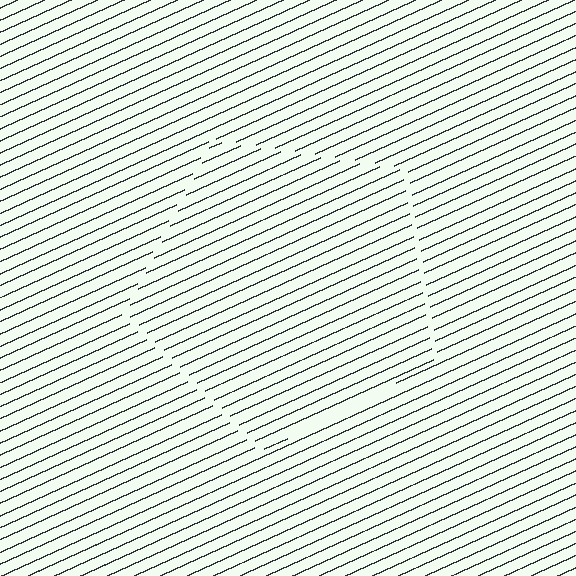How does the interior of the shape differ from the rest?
The interior of the shape contains the same grating, shifted by half a period — the contour is defined by the phase discontinuity where line-ends from the inner and outer gratings abut.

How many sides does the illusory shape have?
5 sides — the line-ends trace a pentagon.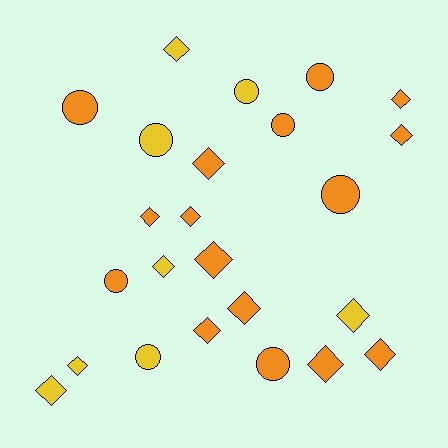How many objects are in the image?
There are 24 objects.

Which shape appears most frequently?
Diamond, with 15 objects.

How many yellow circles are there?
There are 3 yellow circles.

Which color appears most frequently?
Orange, with 16 objects.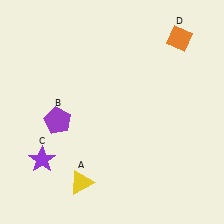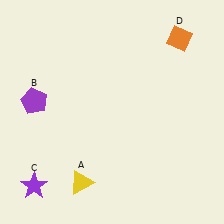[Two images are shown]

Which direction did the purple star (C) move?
The purple star (C) moved down.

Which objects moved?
The objects that moved are: the purple pentagon (B), the purple star (C).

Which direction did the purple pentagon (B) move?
The purple pentagon (B) moved left.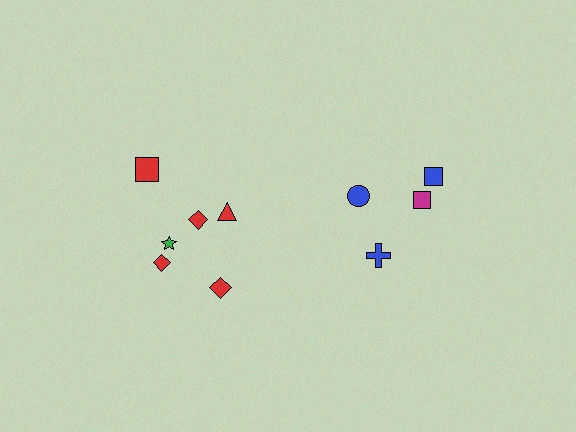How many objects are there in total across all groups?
There are 10 objects.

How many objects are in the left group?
There are 6 objects.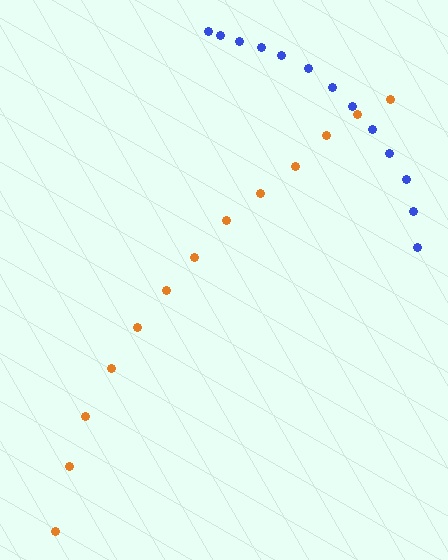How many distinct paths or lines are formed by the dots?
There are 2 distinct paths.